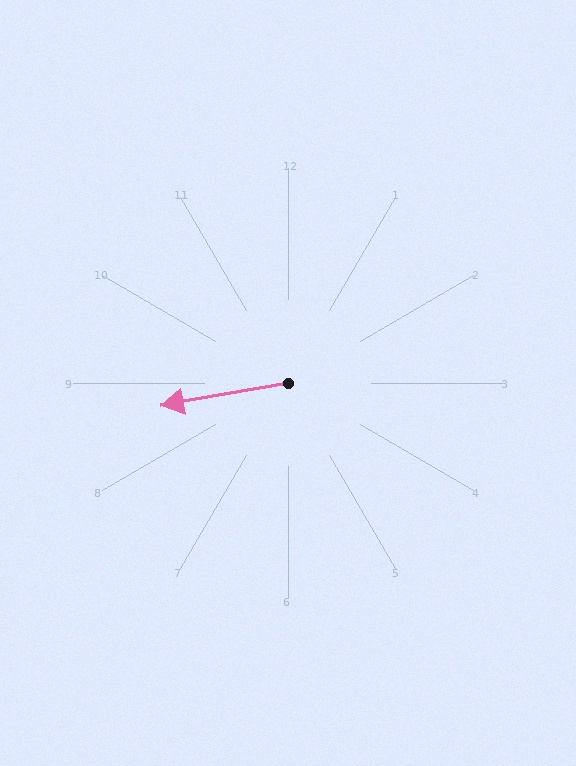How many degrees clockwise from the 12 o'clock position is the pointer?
Approximately 260 degrees.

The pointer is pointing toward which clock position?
Roughly 9 o'clock.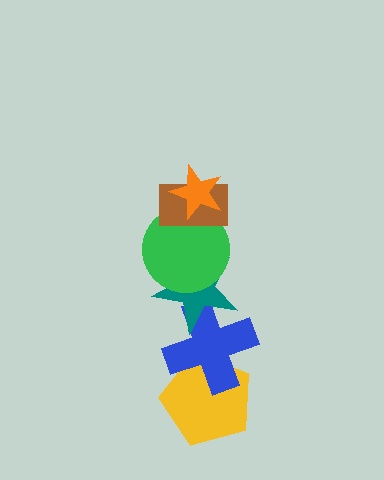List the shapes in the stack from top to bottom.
From top to bottom: the orange star, the brown rectangle, the green circle, the teal star, the blue cross, the yellow pentagon.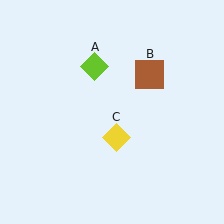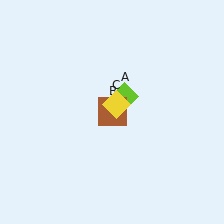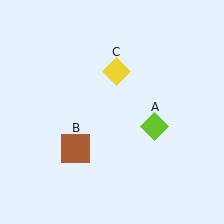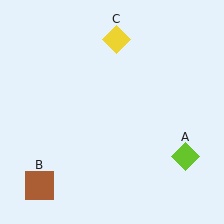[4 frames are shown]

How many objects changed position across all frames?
3 objects changed position: lime diamond (object A), brown square (object B), yellow diamond (object C).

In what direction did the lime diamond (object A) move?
The lime diamond (object A) moved down and to the right.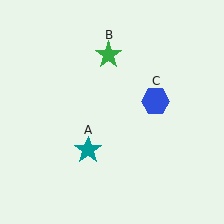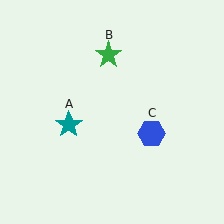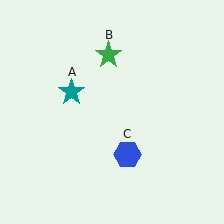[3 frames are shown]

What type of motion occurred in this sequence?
The teal star (object A), blue hexagon (object C) rotated clockwise around the center of the scene.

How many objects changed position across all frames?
2 objects changed position: teal star (object A), blue hexagon (object C).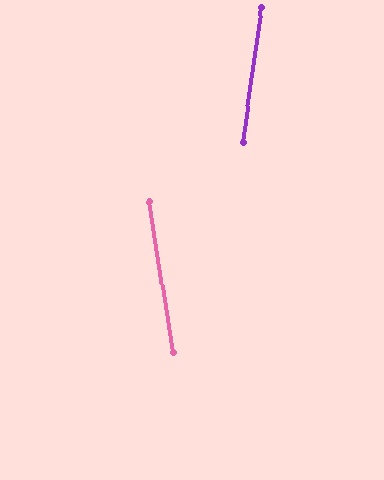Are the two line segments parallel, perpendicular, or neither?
Neither parallel nor perpendicular — they differ by about 17°.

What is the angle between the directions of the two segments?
Approximately 17 degrees.